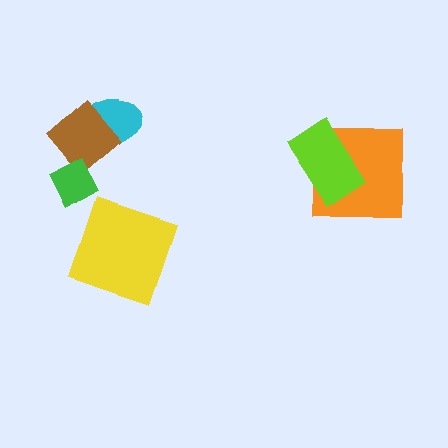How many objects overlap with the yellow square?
0 objects overlap with the yellow square.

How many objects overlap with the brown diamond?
2 objects overlap with the brown diamond.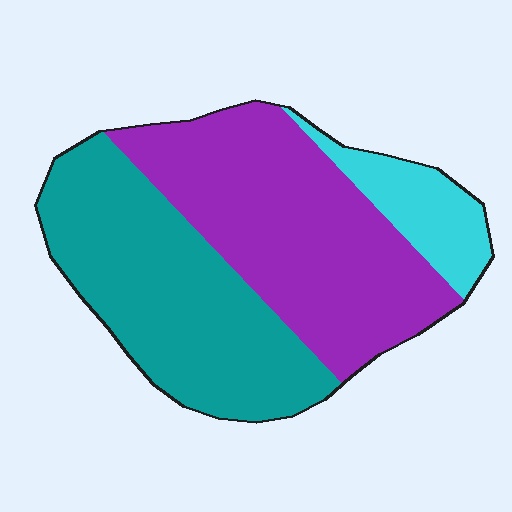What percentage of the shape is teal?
Teal takes up about two fifths (2/5) of the shape.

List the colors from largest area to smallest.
From largest to smallest: purple, teal, cyan.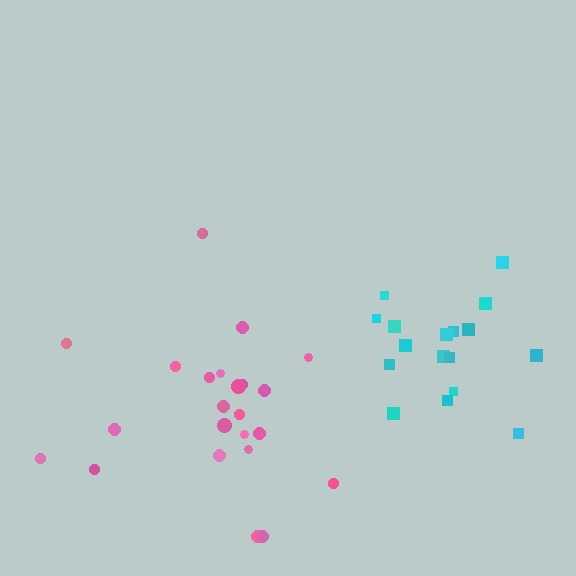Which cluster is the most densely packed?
Cyan.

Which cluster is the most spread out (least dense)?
Pink.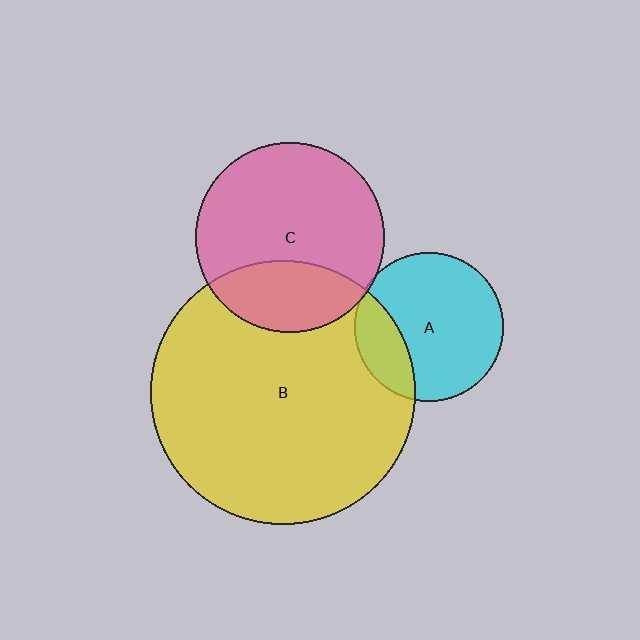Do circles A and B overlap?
Yes.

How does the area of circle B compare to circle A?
Approximately 3.1 times.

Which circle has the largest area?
Circle B (yellow).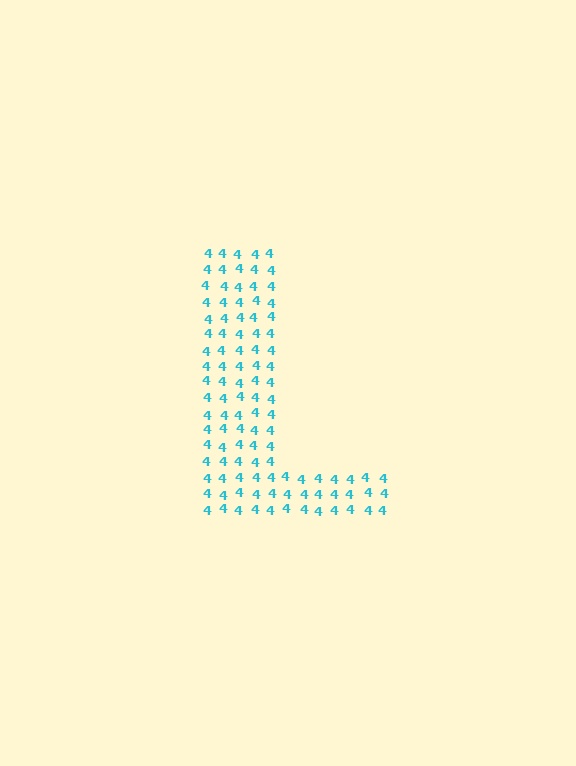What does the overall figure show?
The overall figure shows the letter L.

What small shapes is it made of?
It is made of small digit 4's.